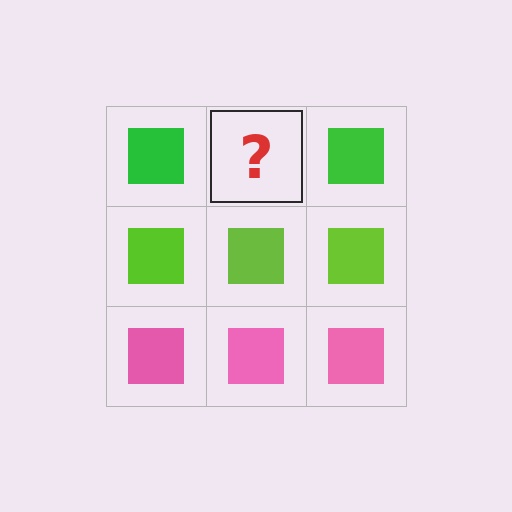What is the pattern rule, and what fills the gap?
The rule is that each row has a consistent color. The gap should be filled with a green square.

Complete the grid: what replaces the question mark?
The question mark should be replaced with a green square.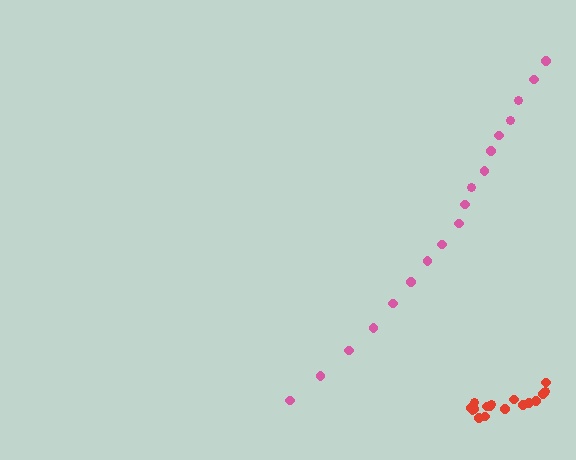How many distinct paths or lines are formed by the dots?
There are 2 distinct paths.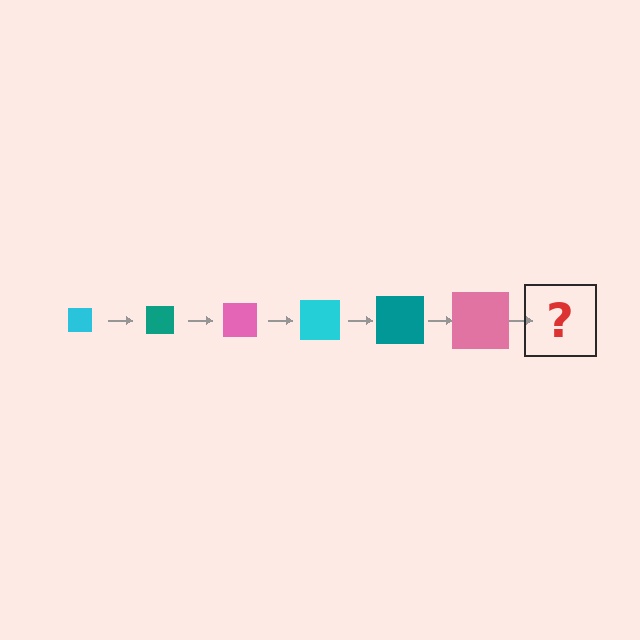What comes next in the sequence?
The next element should be a cyan square, larger than the previous one.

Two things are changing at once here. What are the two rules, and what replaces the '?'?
The two rules are that the square grows larger each step and the color cycles through cyan, teal, and pink. The '?' should be a cyan square, larger than the previous one.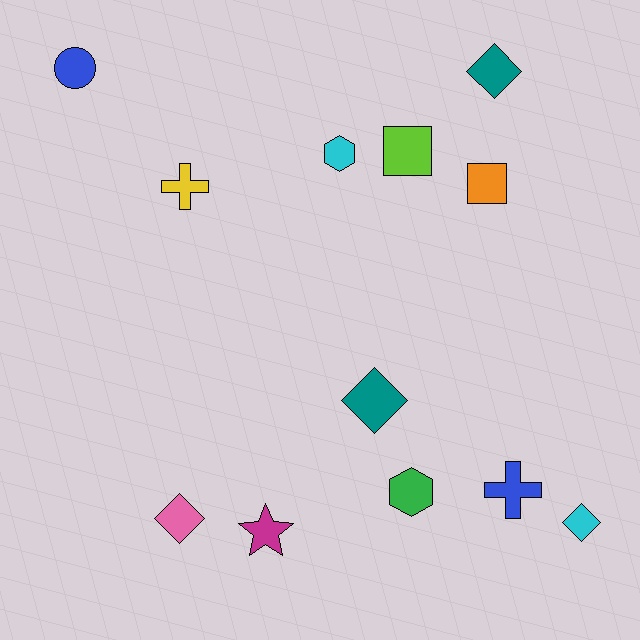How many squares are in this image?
There are 2 squares.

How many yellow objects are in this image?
There is 1 yellow object.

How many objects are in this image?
There are 12 objects.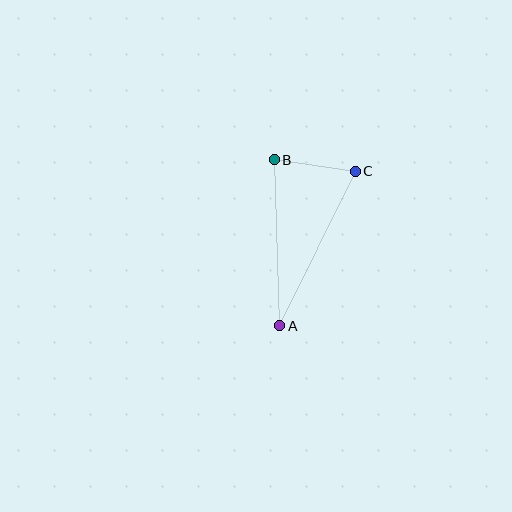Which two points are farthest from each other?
Points A and C are farthest from each other.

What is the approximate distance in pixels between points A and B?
The distance between A and B is approximately 166 pixels.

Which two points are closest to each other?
Points B and C are closest to each other.